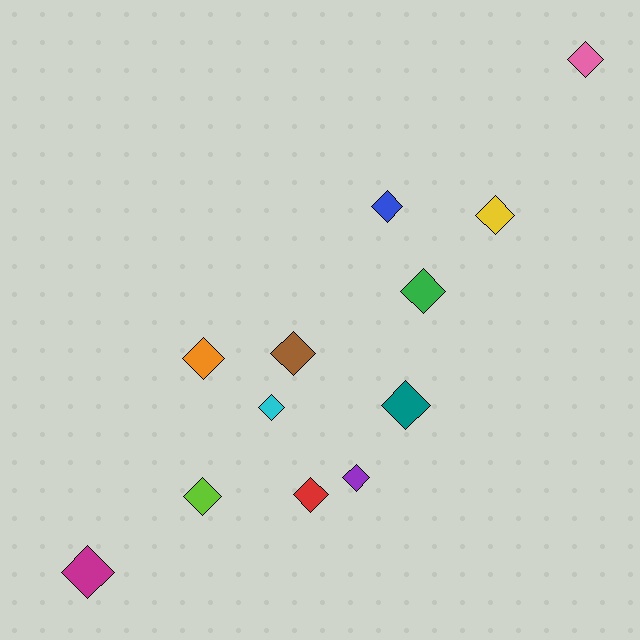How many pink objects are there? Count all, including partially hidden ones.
There is 1 pink object.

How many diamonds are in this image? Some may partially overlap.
There are 12 diamonds.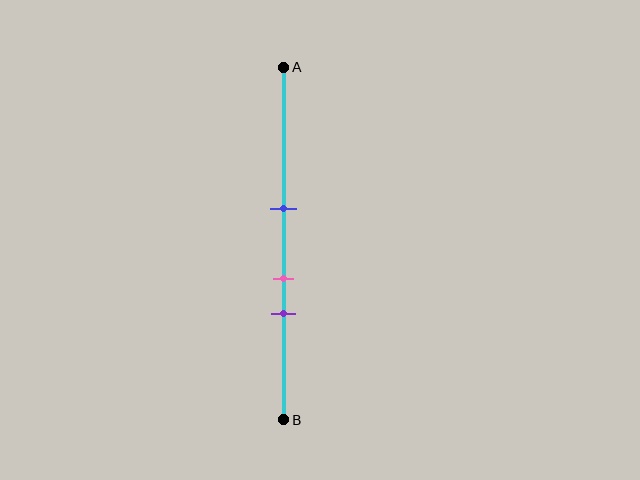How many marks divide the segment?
There are 3 marks dividing the segment.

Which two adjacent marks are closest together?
The pink and purple marks are the closest adjacent pair.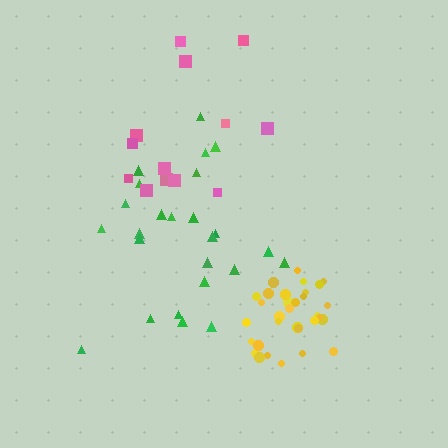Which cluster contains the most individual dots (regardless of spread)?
Yellow (33).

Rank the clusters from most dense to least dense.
yellow, green, pink.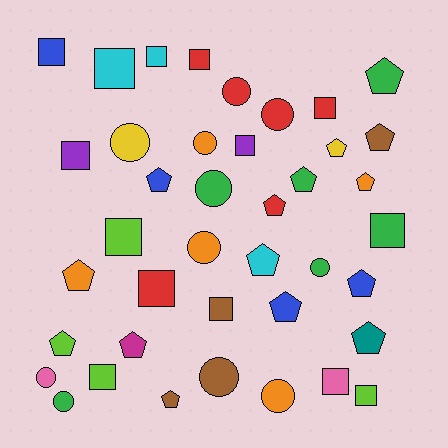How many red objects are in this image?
There are 6 red objects.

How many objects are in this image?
There are 40 objects.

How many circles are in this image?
There are 11 circles.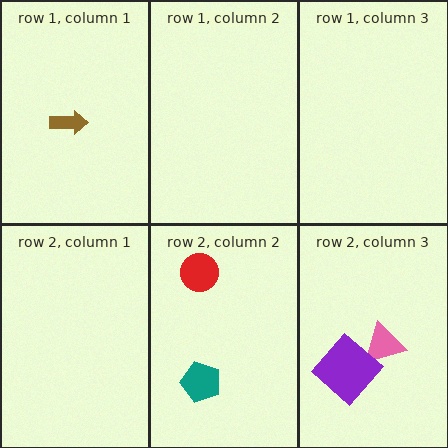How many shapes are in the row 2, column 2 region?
2.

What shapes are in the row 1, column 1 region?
The brown arrow.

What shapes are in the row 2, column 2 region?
The teal pentagon, the red circle.